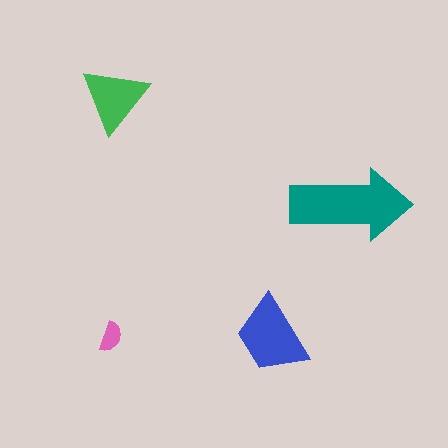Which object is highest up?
The green triangle is topmost.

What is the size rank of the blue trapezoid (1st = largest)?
2nd.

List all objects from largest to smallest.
The teal arrow, the blue trapezoid, the green triangle, the pink semicircle.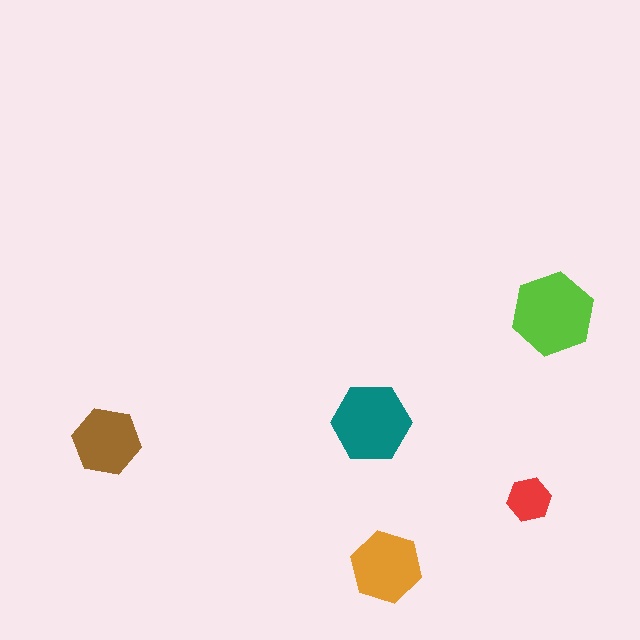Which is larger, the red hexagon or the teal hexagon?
The teal one.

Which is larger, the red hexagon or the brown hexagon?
The brown one.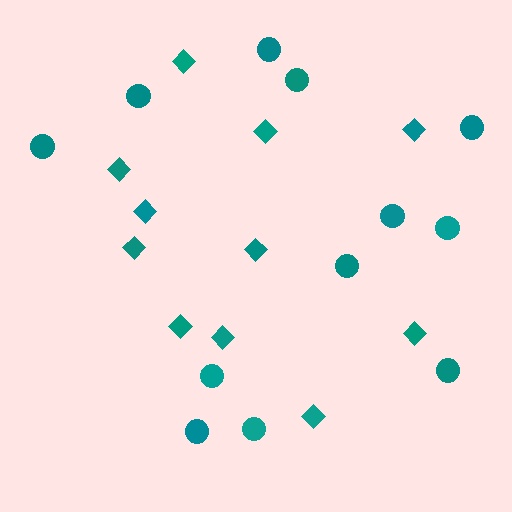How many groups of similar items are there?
There are 2 groups: one group of diamonds (11) and one group of circles (12).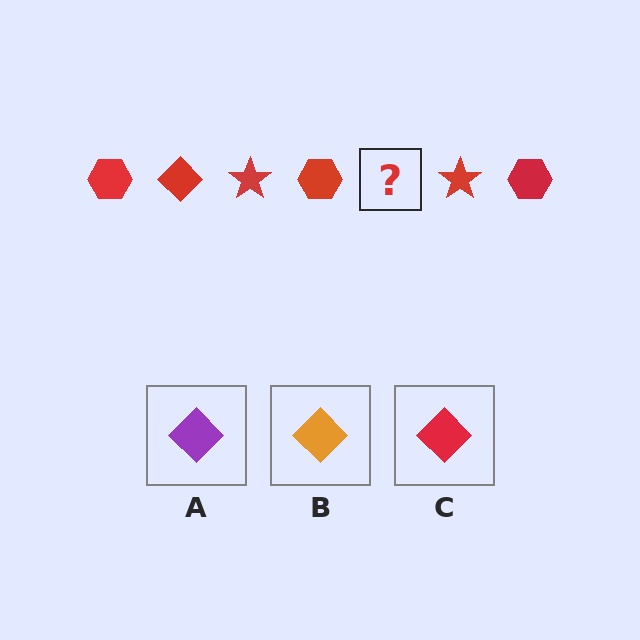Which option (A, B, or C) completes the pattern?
C.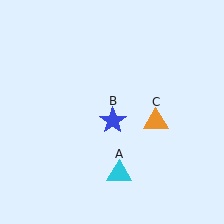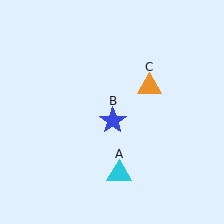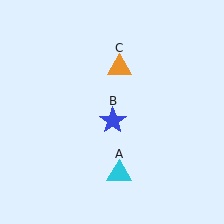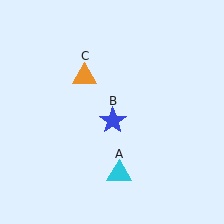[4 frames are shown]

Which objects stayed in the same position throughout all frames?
Cyan triangle (object A) and blue star (object B) remained stationary.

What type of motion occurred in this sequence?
The orange triangle (object C) rotated counterclockwise around the center of the scene.